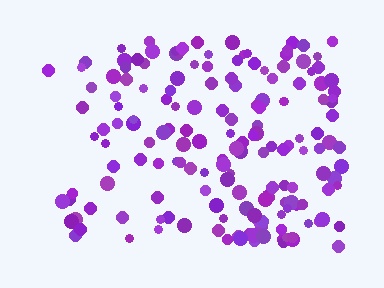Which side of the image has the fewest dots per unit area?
The left.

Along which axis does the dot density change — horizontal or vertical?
Horizontal.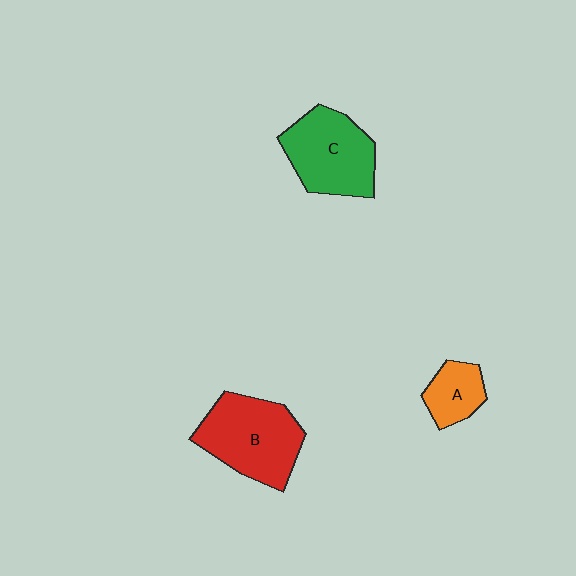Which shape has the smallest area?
Shape A (orange).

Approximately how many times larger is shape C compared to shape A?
Approximately 2.1 times.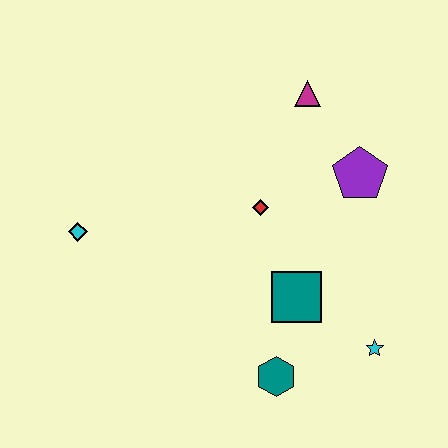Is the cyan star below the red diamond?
Yes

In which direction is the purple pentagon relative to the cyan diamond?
The purple pentagon is to the right of the cyan diamond.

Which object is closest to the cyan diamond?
The red diamond is closest to the cyan diamond.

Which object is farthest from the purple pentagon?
The cyan diamond is farthest from the purple pentagon.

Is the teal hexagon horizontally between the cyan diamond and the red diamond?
No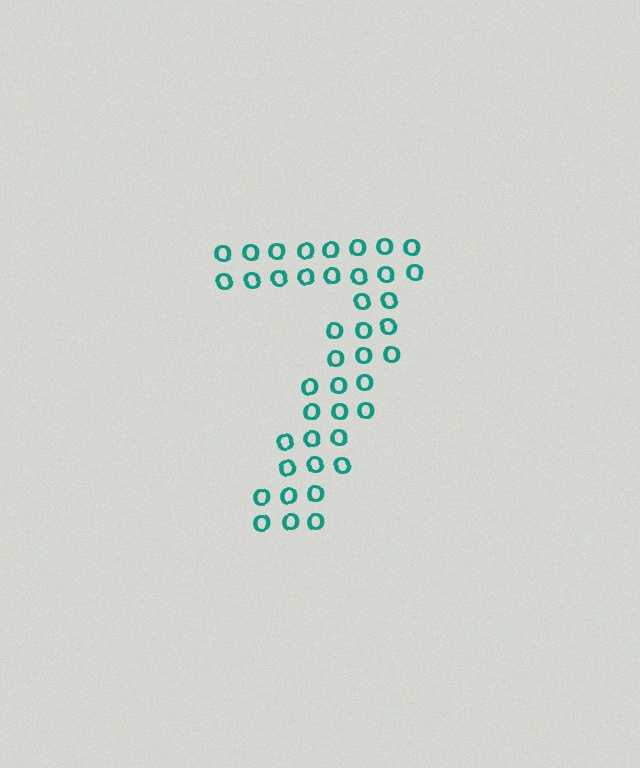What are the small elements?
The small elements are letter O's.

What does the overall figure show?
The overall figure shows the digit 7.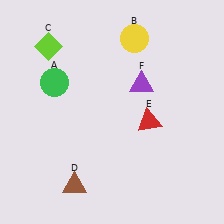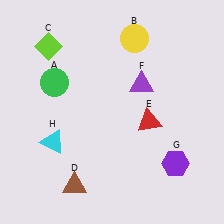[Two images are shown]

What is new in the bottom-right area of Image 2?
A purple hexagon (G) was added in the bottom-right area of Image 2.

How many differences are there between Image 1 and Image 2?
There are 2 differences between the two images.